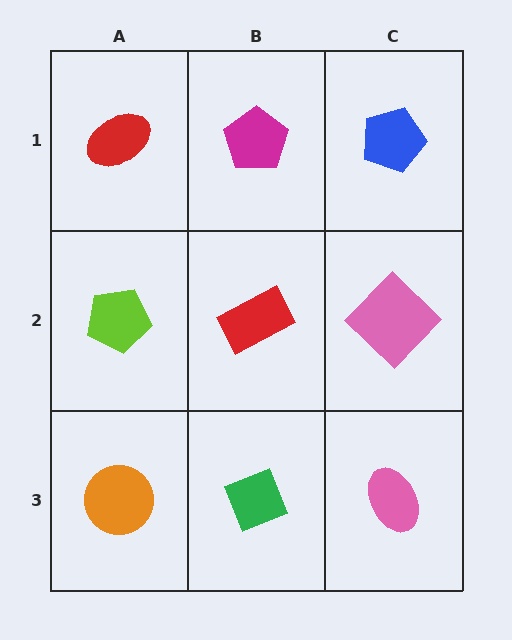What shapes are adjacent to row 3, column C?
A pink diamond (row 2, column C), a green diamond (row 3, column B).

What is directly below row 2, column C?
A pink ellipse.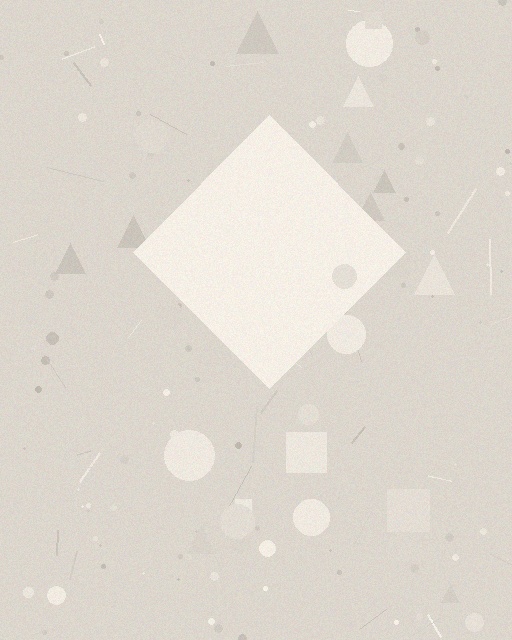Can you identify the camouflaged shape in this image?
The camouflaged shape is a diamond.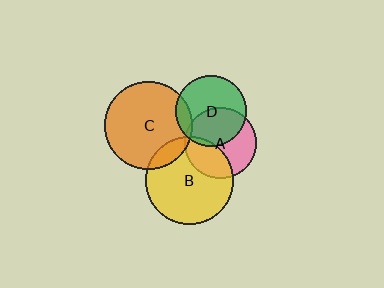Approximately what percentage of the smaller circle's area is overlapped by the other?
Approximately 10%.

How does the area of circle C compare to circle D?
Approximately 1.6 times.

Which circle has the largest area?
Circle C (orange).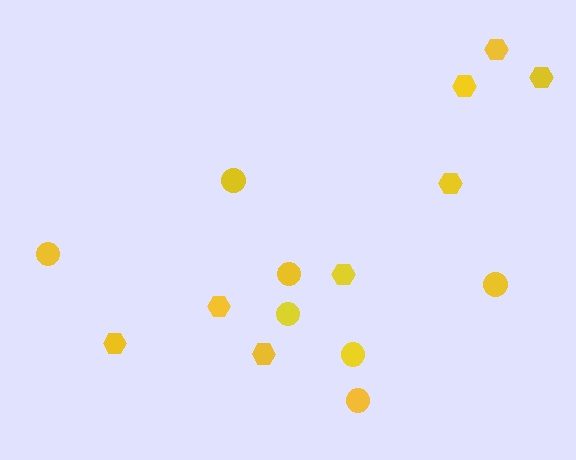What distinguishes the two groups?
There are 2 groups: one group of circles (7) and one group of hexagons (8).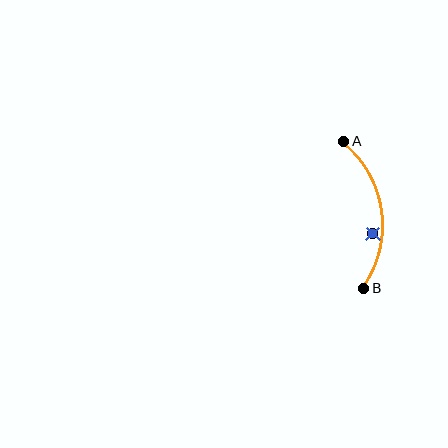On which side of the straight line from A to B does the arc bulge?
The arc bulges to the right of the straight line connecting A and B.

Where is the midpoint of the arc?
The arc midpoint is the point on the curve farthest from the straight line joining A and B. It sits to the right of that line.